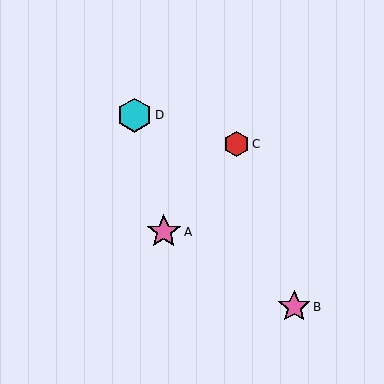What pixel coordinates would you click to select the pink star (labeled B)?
Click at (294, 307) to select the pink star B.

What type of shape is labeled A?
Shape A is a pink star.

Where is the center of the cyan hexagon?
The center of the cyan hexagon is at (134, 115).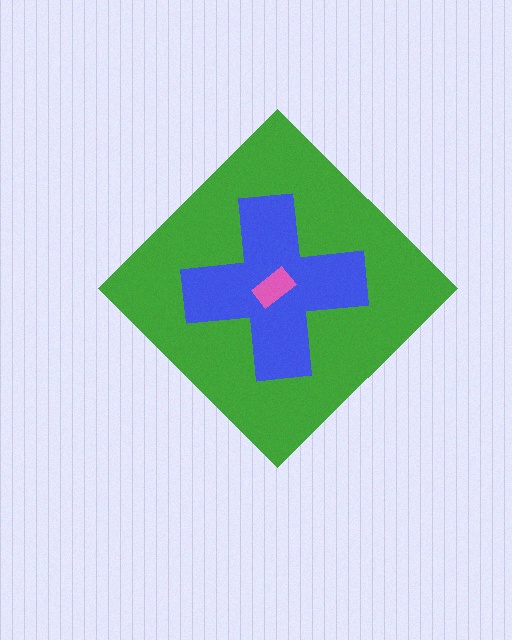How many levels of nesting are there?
3.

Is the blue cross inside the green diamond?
Yes.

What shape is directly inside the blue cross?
The pink rectangle.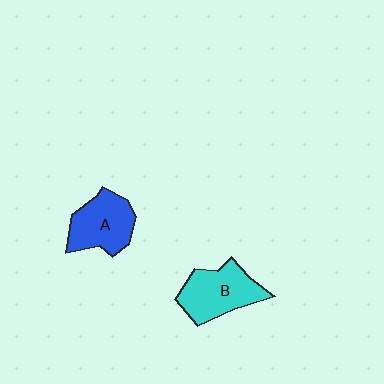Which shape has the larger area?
Shape B (cyan).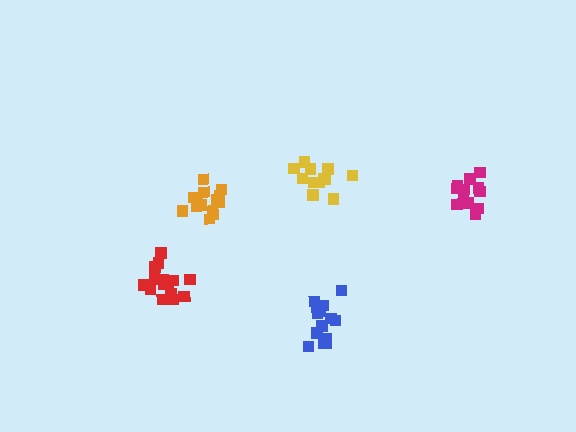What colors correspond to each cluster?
The clusters are colored: red, orange, magenta, blue, yellow.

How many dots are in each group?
Group 1: 15 dots, Group 2: 14 dots, Group 3: 13 dots, Group 4: 14 dots, Group 5: 12 dots (68 total).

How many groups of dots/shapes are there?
There are 5 groups.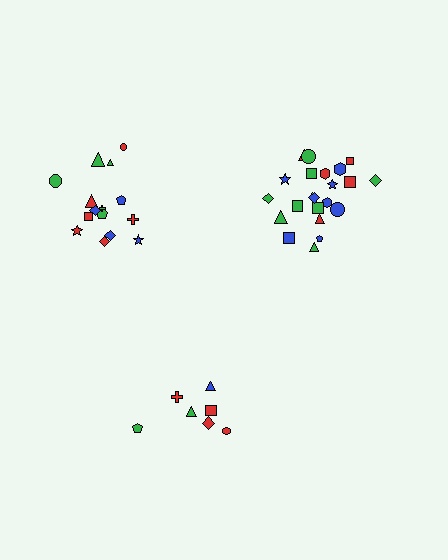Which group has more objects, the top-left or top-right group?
The top-right group.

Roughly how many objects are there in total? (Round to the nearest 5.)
Roughly 45 objects in total.